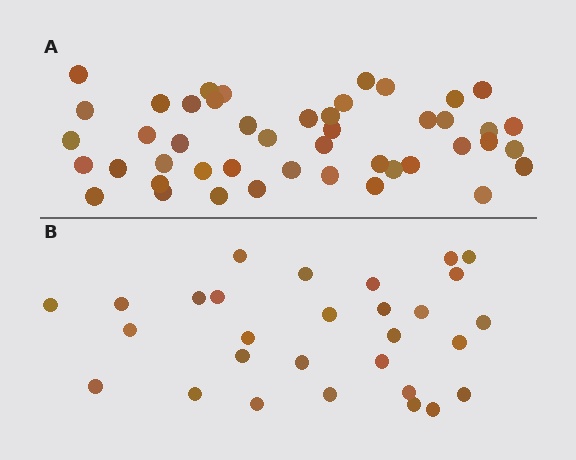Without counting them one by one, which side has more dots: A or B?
Region A (the top region) has more dots.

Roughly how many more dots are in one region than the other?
Region A has approximately 15 more dots than region B.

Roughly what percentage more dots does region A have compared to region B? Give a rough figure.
About 60% more.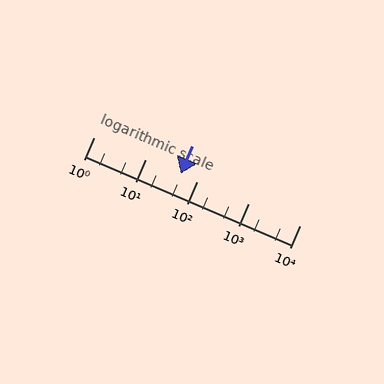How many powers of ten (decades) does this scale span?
The scale spans 4 decades, from 1 to 10000.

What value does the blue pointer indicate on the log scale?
The pointer indicates approximately 48.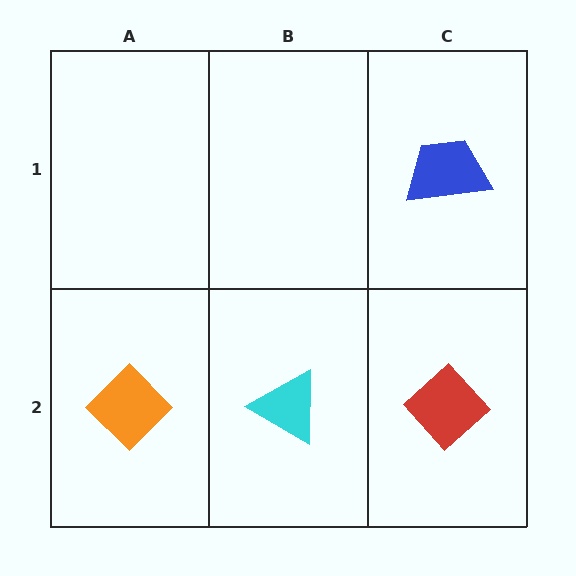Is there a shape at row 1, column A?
No, that cell is empty.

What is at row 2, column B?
A cyan triangle.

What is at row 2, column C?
A red diamond.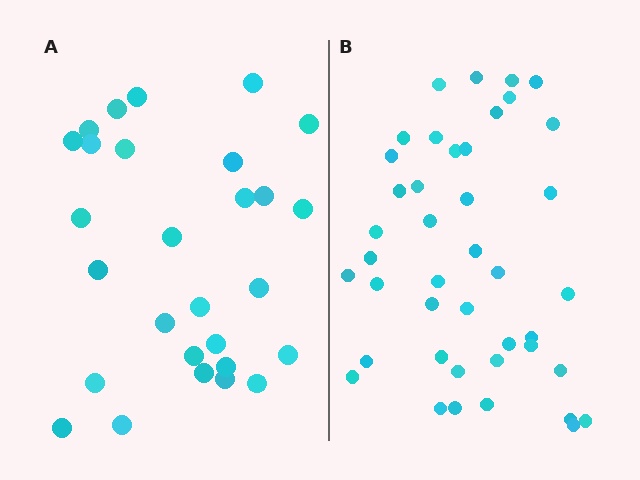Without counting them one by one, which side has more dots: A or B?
Region B (the right region) has more dots.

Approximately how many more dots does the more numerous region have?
Region B has approximately 15 more dots than region A.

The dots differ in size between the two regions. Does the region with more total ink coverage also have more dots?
No. Region A has more total ink coverage because its dots are larger, but region B actually contains more individual dots. Total area can be misleading — the number of items is what matters here.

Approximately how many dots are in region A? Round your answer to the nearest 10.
About 30 dots. (The exact count is 28, which rounds to 30.)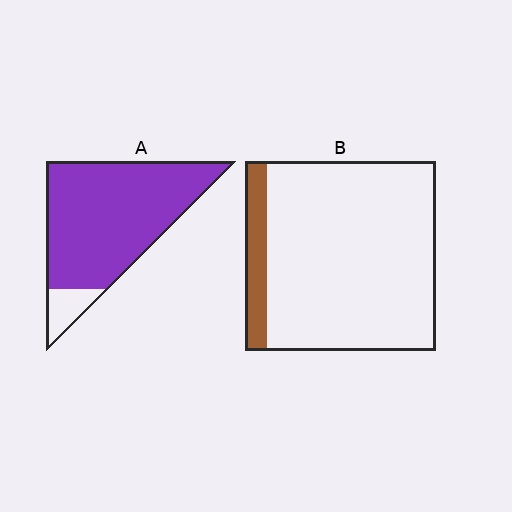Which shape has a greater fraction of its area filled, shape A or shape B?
Shape A.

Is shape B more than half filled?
No.